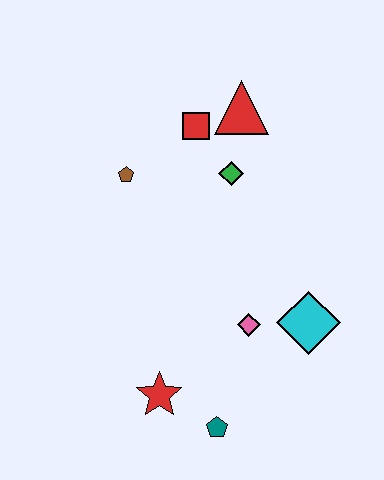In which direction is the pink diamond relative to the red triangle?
The pink diamond is below the red triangle.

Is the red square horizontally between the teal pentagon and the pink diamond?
No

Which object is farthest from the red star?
The red triangle is farthest from the red star.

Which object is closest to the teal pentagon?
The red star is closest to the teal pentagon.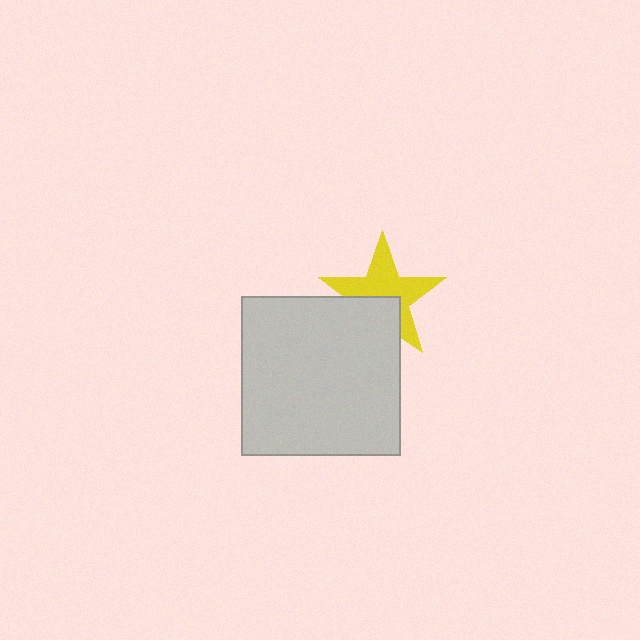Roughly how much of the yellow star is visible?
About half of it is visible (roughly 62%).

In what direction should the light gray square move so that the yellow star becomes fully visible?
The light gray square should move down. That is the shortest direction to clear the overlap and leave the yellow star fully visible.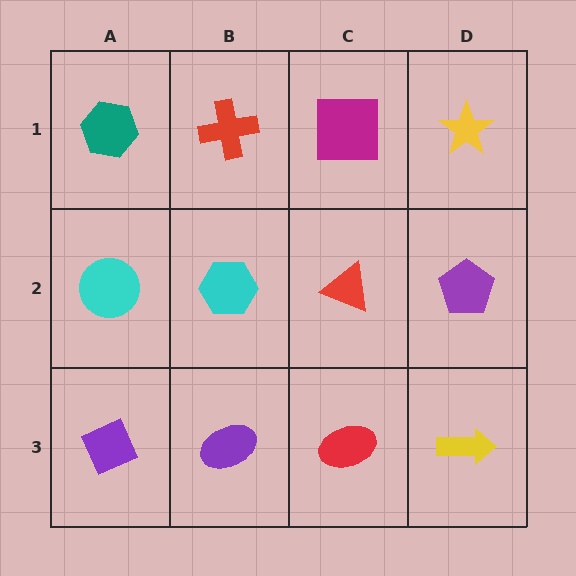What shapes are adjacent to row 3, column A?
A cyan circle (row 2, column A), a purple ellipse (row 3, column B).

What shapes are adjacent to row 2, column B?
A red cross (row 1, column B), a purple ellipse (row 3, column B), a cyan circle (row 2, column A), a red triangle (row 2, column C).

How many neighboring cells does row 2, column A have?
3.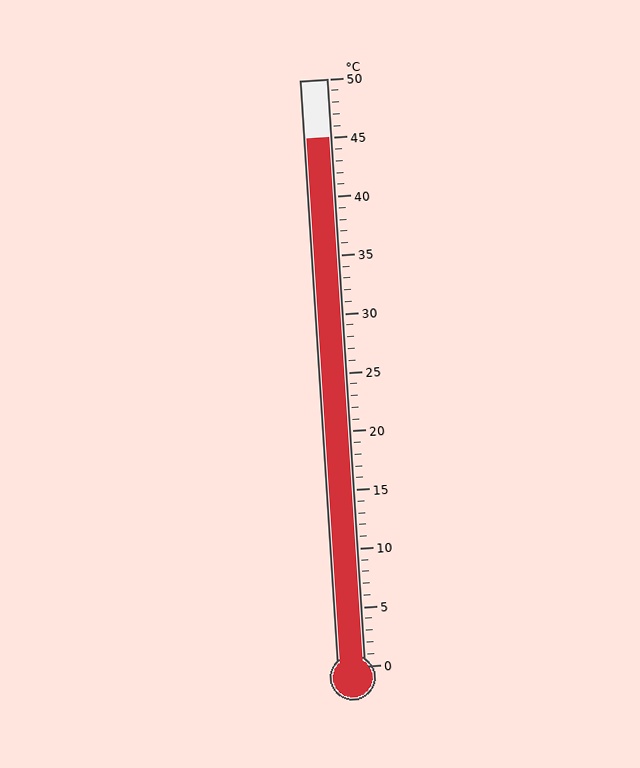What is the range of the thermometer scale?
The thermometer scale ranges from 0°C to 50°C.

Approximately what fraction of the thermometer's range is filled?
The thermometer is filled to approximately 90% of its range.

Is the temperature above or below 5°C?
The temperature is above 5°C.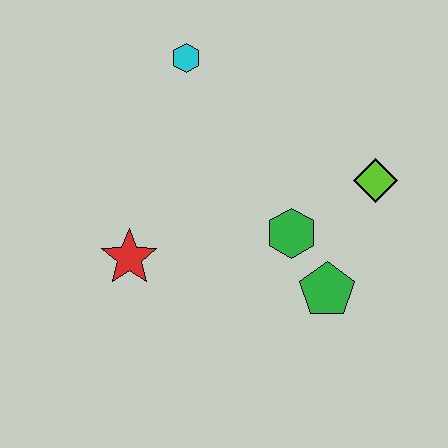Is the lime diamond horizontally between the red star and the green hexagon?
No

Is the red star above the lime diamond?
No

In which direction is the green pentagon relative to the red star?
The green pentagon is to the right of the red star.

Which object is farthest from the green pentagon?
The cyan hexagon is farthest from the green pentagon.